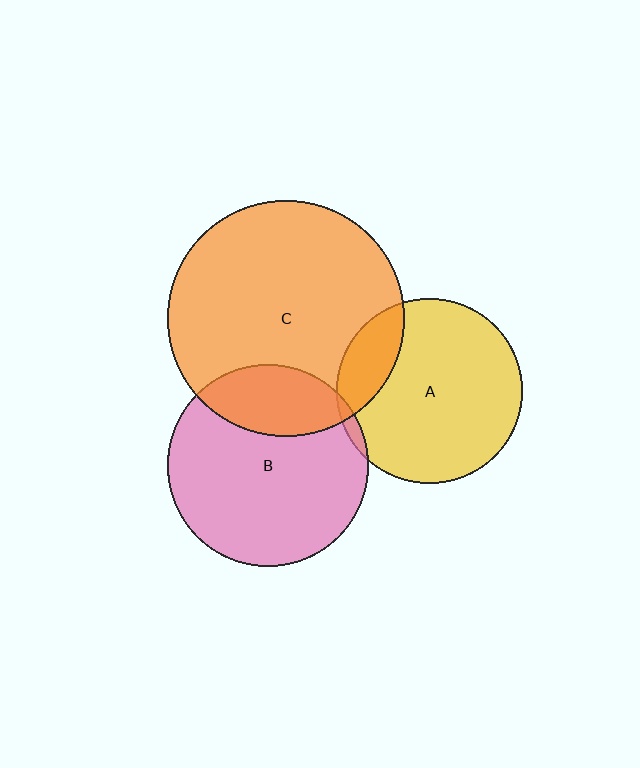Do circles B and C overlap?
Yes.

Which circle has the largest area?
Circle C (orange).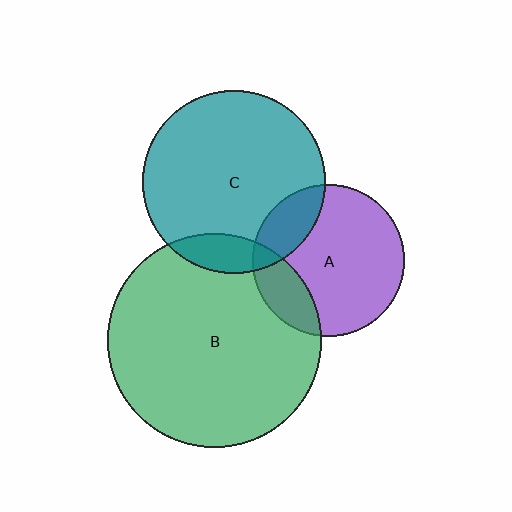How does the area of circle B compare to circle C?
Approximately 1.4 times.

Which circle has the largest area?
Circle B (green).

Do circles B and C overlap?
Yes.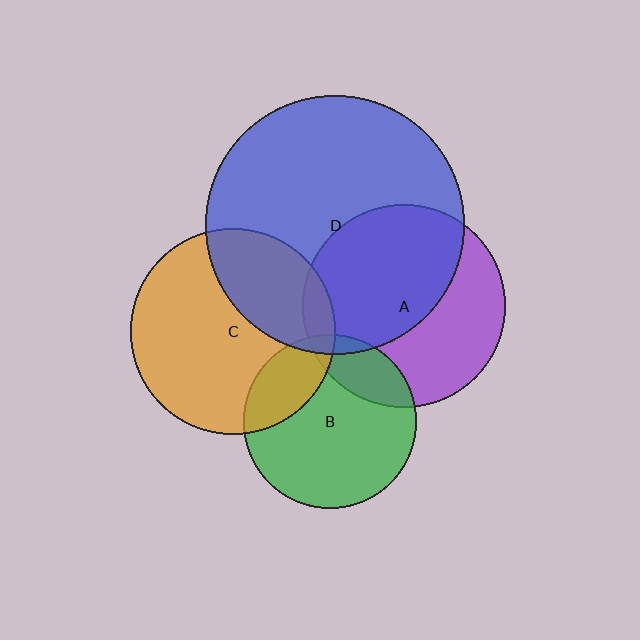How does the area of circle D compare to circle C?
Approximately 1.6 times.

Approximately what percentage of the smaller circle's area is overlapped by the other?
Approximately 25%.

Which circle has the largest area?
Circle D (blue).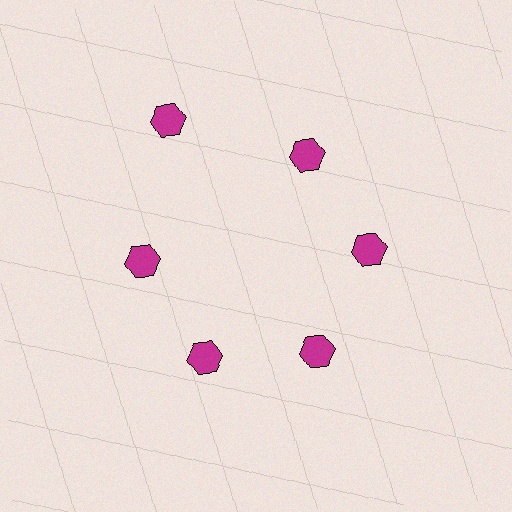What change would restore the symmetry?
The symmetry would be restored by moving it inward, back onto the ring so that all 6 hexagons sit at equal angles and equal distance from the center.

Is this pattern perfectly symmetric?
No. The 6 magenta hexagons are arranged in a ring, but one element near the 11 o'clock position is pushed outward from the center, breaking the 6-fold rotational symmetry.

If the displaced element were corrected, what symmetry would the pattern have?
It would have 6-fold rotational symmetry — the pattern would map onto itself every 60 degrees.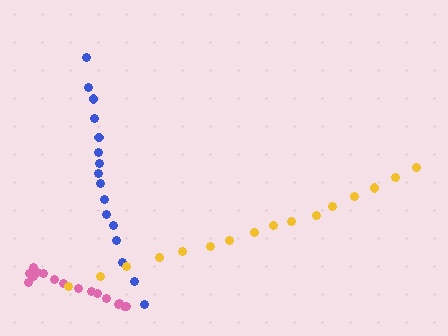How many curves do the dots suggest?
There are 3 distinct paths.